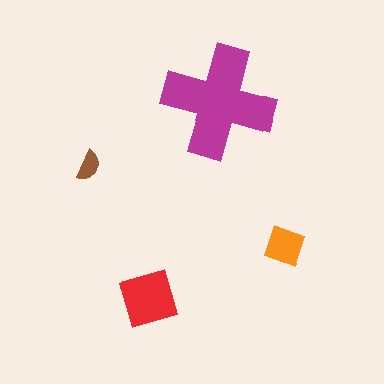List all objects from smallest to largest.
The brown semicircle, the orange diamond, the red square, the magenta cross.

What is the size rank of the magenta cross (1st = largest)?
1st.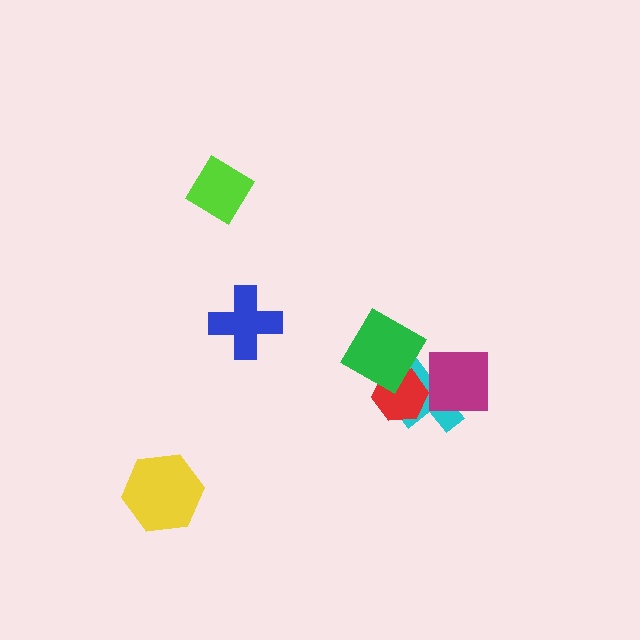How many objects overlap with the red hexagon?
2 objects overlap with the red hexagon.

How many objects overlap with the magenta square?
1 object overlaps with the magenta square.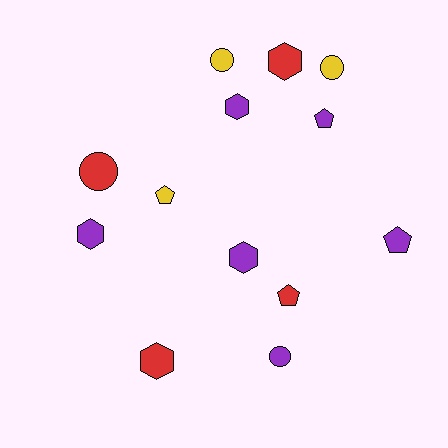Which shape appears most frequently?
Hexagon, with 5 objects.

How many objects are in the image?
There are 13 objects.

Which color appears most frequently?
Purple, with 6 objects.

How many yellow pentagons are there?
There is 1 yellow pentagon.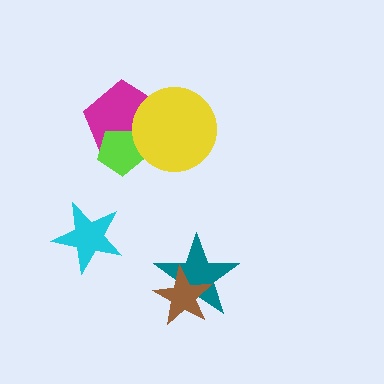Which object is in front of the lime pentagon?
The yellow circle is in front of the lime pentagon.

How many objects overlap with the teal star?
1 object overlaps with the teal star.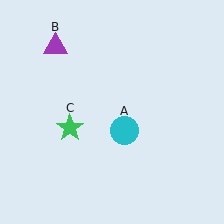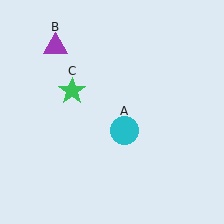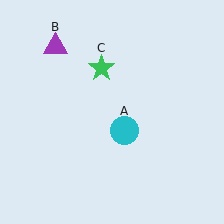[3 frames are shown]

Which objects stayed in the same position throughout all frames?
Cyan circle (object A) and purple triangle (object B) remained stationary.